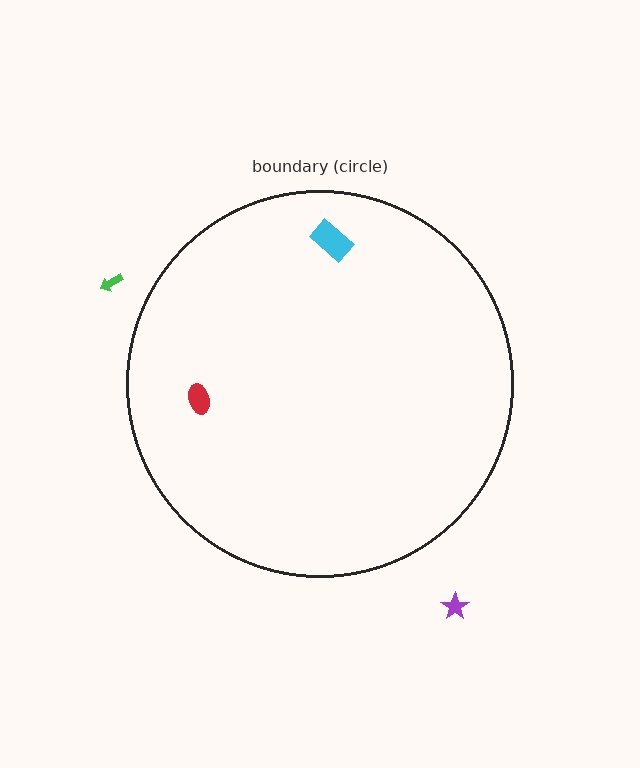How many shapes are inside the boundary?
2 inside, 2 outside.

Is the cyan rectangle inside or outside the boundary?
Inside.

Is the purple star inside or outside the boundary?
Outside.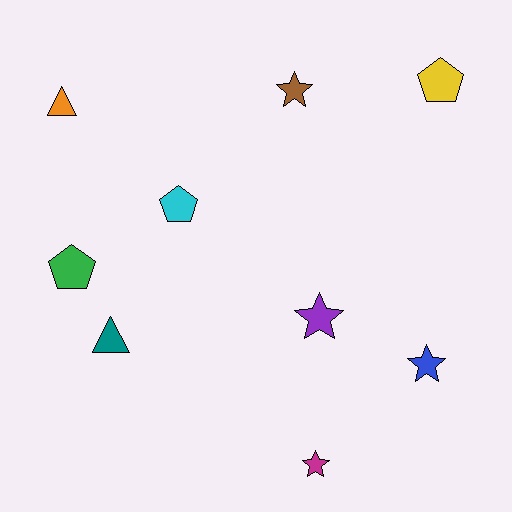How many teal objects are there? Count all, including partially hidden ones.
There is 1 teal object.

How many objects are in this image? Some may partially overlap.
There are 9 objects.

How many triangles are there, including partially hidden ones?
There are 2 triangles.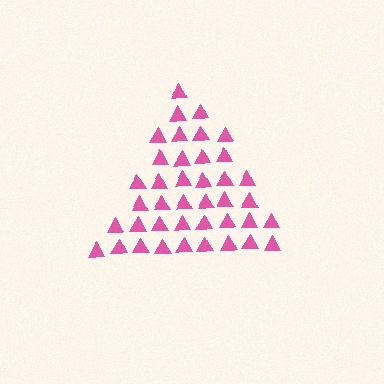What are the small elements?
The small elements are triangles.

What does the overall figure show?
The overall figure shows a triangle.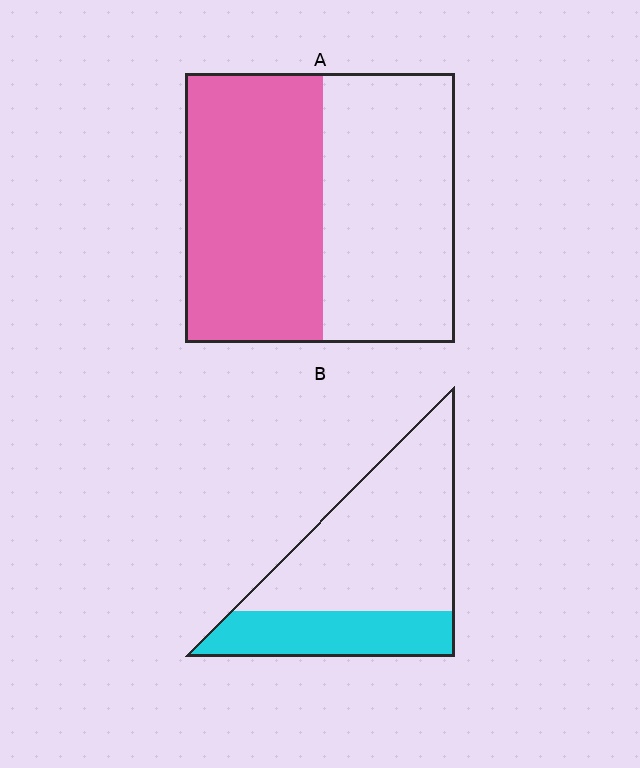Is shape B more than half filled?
No.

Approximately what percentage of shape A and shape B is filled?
A is approximately 50% and B is approximately 30%.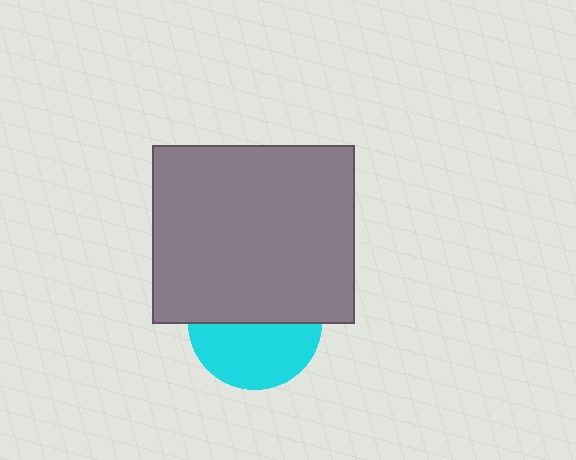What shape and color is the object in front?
The object in front is a gray rectangle.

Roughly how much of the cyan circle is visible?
About half of it is visible (roughly 49%).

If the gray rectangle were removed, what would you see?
You would see the complete cyan circle.